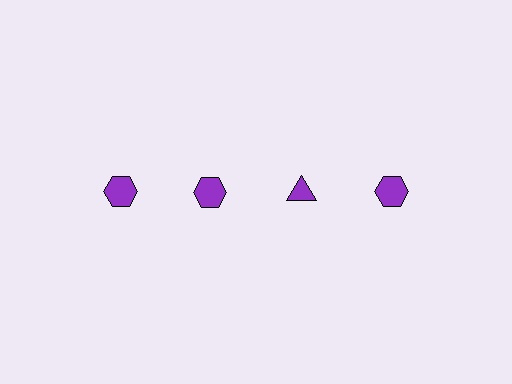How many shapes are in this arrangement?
There are 4 shapes arranged in a grid pattern.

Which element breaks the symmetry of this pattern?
The purple triangle in the top row, center column breaks the symmetry. All other shapes are purple hexagons.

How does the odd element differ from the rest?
It has a different shape: triangle instead of hexagon.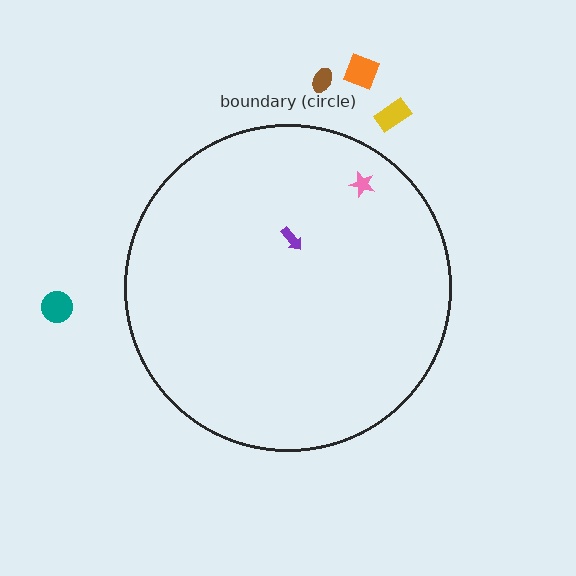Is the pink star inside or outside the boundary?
Inside.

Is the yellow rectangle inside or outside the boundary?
Outside.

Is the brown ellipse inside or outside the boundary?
Outside.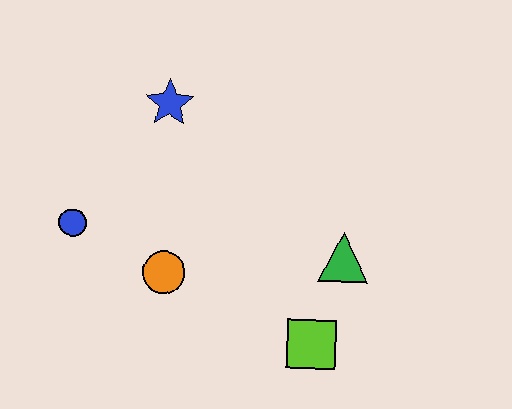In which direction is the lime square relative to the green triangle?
The lime square is below the green triangle.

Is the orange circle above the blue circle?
No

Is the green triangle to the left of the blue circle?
No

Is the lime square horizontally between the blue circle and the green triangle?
Yes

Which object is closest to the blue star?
The blue circle is closest to the blue star.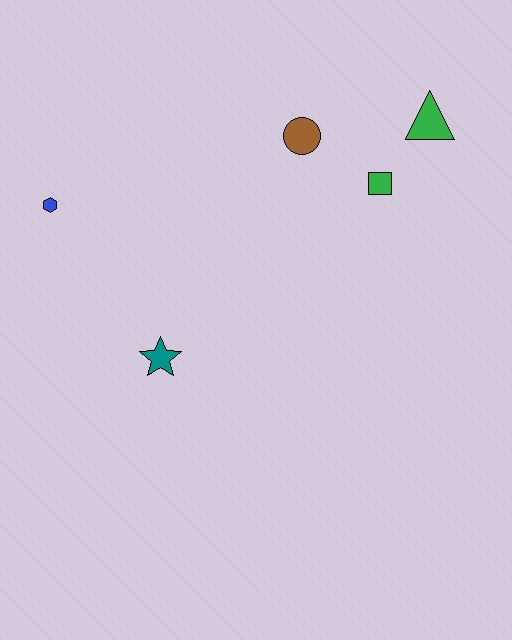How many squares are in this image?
There is 1 square.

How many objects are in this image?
There are 5 objects.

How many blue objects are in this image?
There is 1 blue object.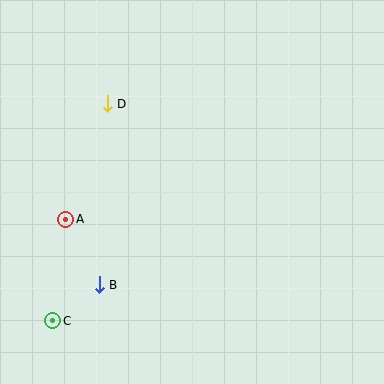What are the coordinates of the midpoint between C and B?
The midpoint between C and B is at (76, 303).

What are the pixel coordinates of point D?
Point D is at (107, 104).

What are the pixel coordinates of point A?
Point A is at (65, 219).